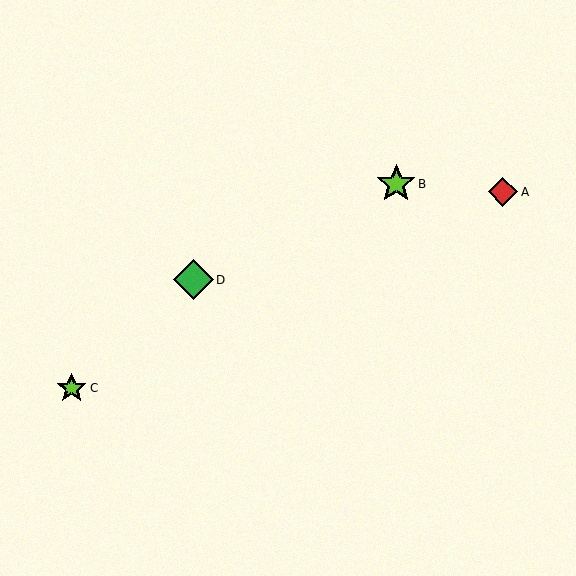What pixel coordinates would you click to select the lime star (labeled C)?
Click at (72, 388) to select the lime star C.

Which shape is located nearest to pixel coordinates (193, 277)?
The green diamond (labeled D) at (193, 280) is nearest to that location.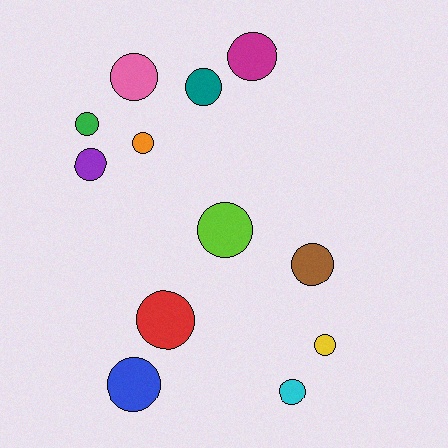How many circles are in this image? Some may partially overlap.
There are 12 circles.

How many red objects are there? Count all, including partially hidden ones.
There is 1 red object.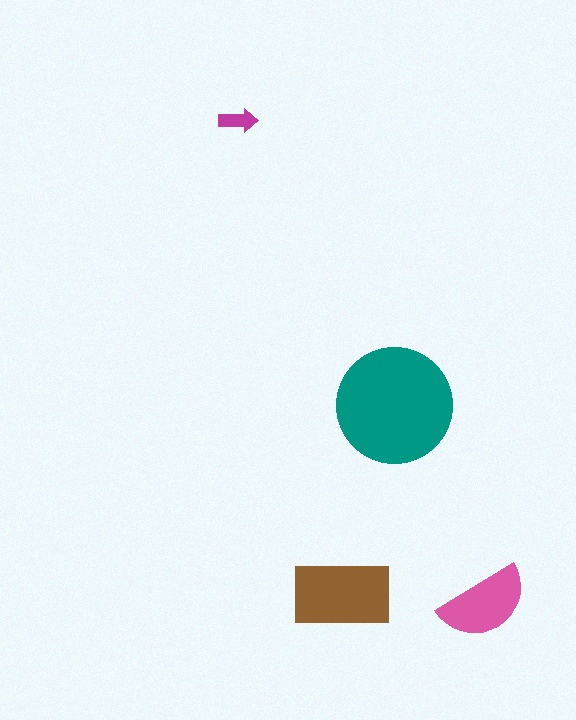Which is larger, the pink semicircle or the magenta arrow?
The pink semicircle.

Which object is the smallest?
The magenta arrow.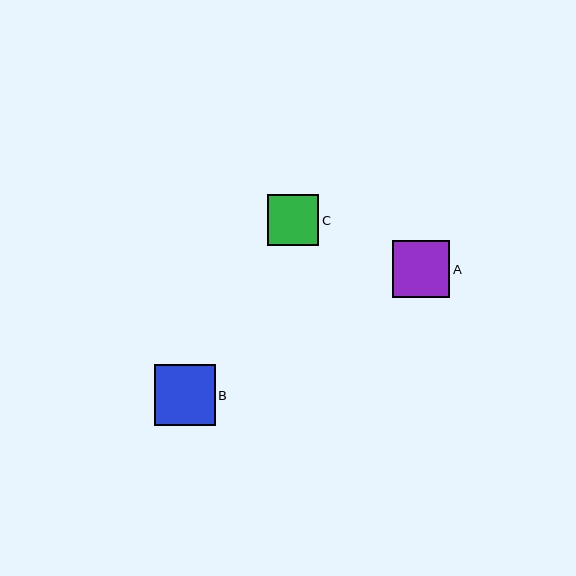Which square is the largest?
Square B is the largest with a size of approximately 61 pixels.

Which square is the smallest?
Square C is the smallest with a size of approximately 51 pixels.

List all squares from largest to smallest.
From largest to smallest: B, A, C.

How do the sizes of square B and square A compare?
Square B and square A are approximately the same size.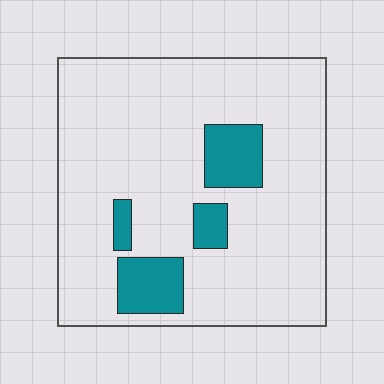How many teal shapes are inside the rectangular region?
4.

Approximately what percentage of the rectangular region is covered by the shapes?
Approximately 15%.